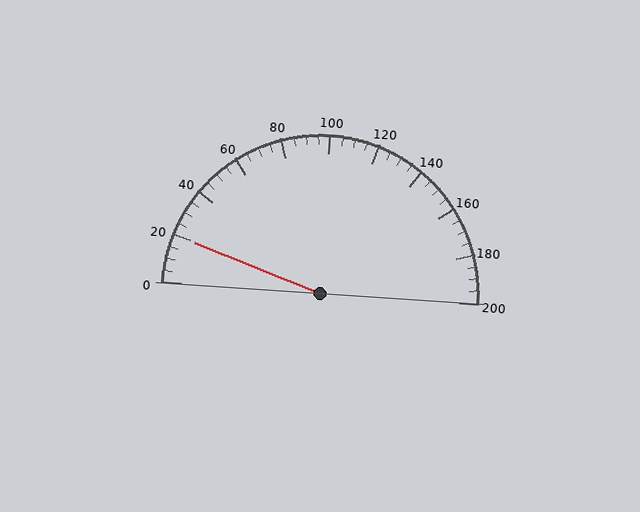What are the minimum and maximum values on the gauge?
The gauge ranges from 0 to 200.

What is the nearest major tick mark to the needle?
The nearest major tick mark is 20.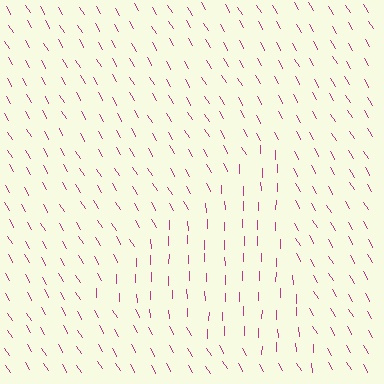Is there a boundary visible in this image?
Yes, there is a texture boundary formed by a change in line orientation.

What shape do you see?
I see a triangle.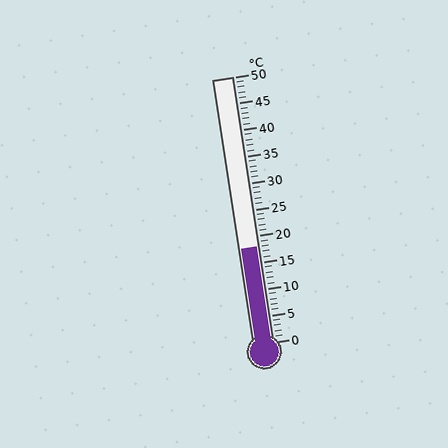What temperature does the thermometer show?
The thermometer shows approximately 18°C.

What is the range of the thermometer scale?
The thermometer scale ranges from 0°C to 50°C.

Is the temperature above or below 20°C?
The temperature is below 20°C.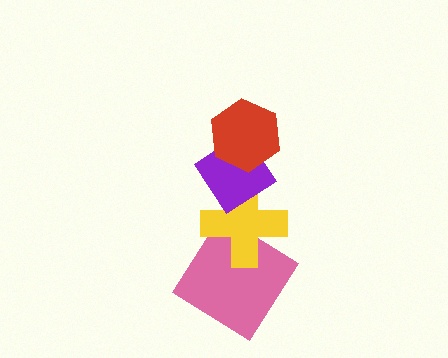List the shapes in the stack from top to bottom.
From top to bottom: the red hexagon, the purple diamond, the yellow cross, the pink diamond.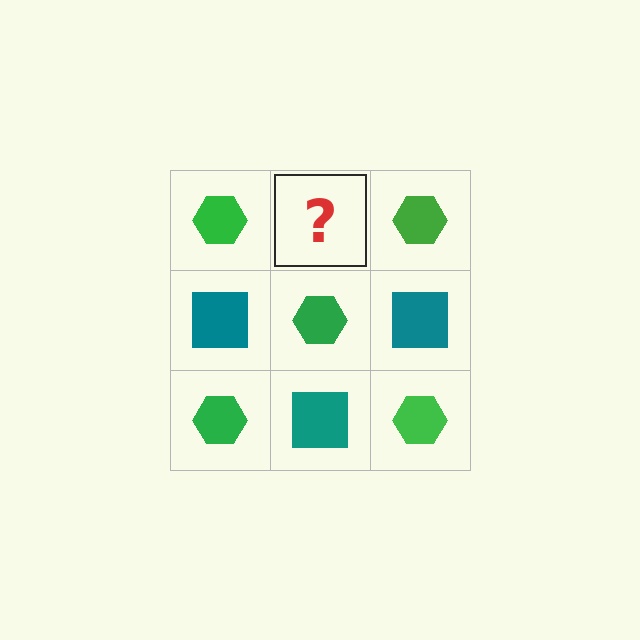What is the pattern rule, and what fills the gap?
The rule is that it alternates green hexagon and teal square in a checkerboard pattern. The gap should be filled with a teal square.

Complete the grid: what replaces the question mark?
The question mark should be replaced with a teal square.